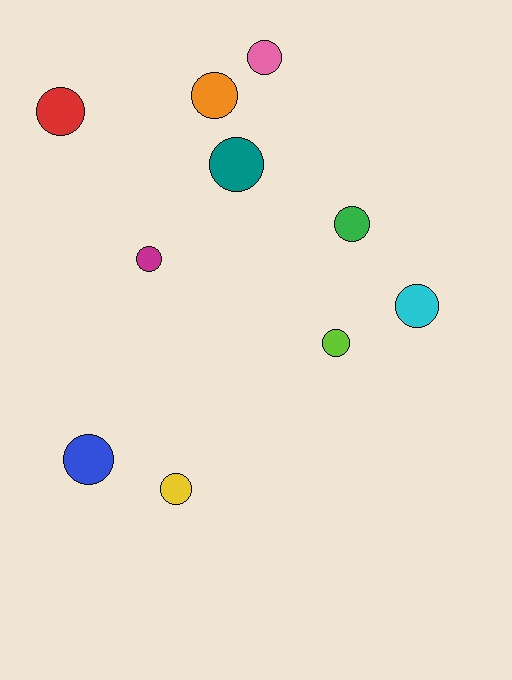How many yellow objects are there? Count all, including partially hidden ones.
There is 1 yellow object.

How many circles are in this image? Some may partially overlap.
There are 10 circles.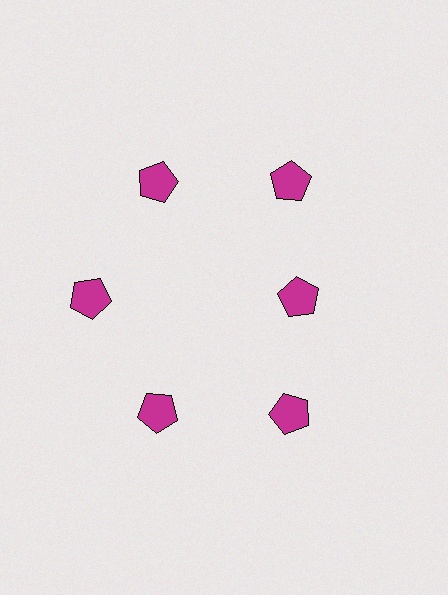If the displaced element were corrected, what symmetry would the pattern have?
It would have 6-fold rotational symmetry — the pattern would map onto itself every 60 degrees.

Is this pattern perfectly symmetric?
No. The 6 magenta pentagons are arranged in a ring, but one element near the 3 o'clock position is pulled inward toward the center, breaking the 6-fold rotational symmetry.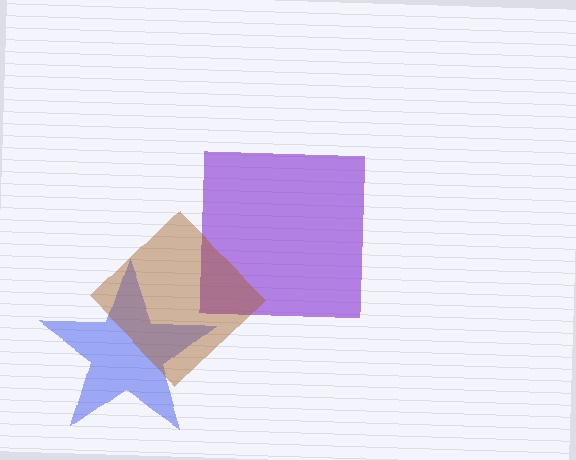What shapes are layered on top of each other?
The layered shapes are: a purple square, a blue star, a brown diamond.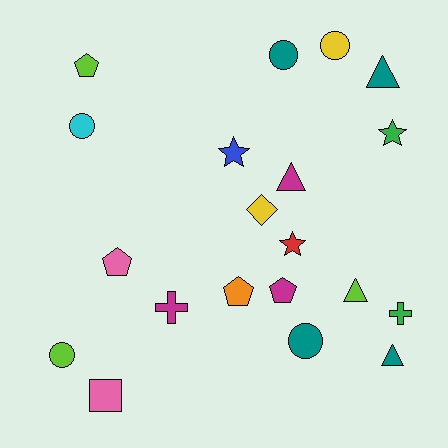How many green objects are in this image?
There are 2 green objects.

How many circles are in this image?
There are 5 circles.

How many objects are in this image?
There are 20 objects.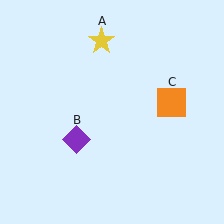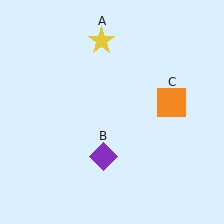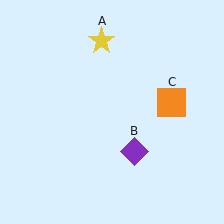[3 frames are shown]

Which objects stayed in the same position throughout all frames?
Yellow star (object A) and orange square (object C) remained stationary.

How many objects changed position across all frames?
1 object changed position: purple diamond (object B).